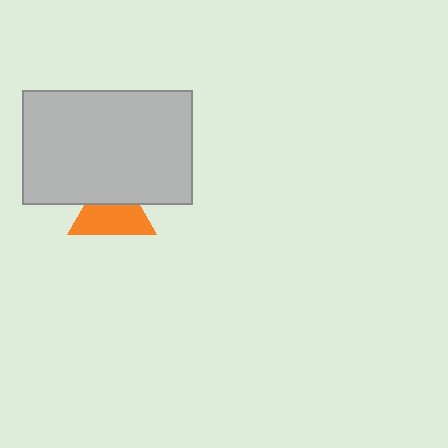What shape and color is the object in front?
The object in front is a light gray rectangle.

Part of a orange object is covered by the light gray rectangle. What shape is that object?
It is a triangle.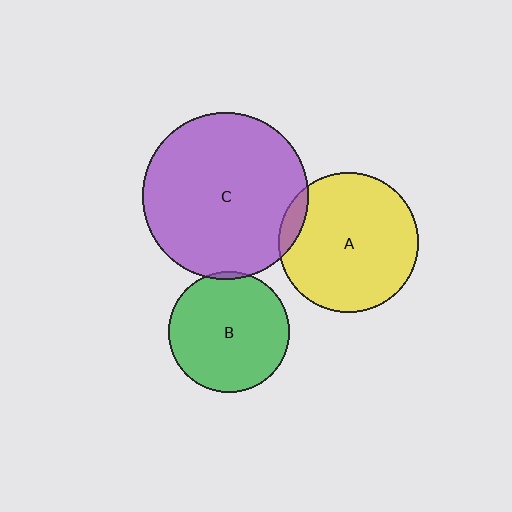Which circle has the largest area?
Circle C (purple).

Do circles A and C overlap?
Yes.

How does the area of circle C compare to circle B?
Approximately 1.9 times.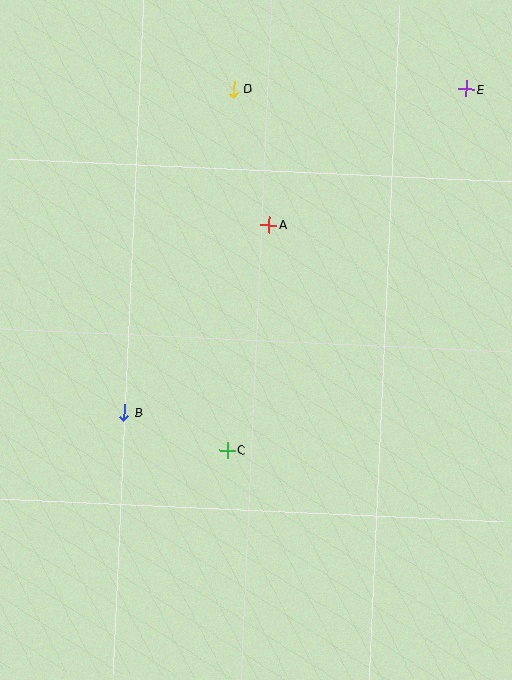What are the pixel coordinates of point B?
Point B is at (124, 413).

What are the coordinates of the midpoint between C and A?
The midpoint between C and A is at (248, 338).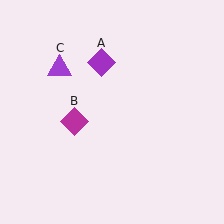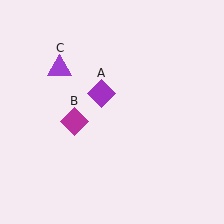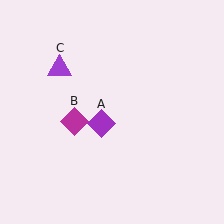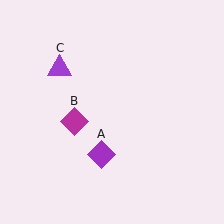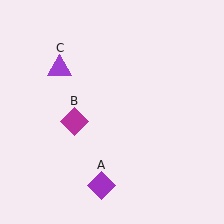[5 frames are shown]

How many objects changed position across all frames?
1 object changed position: purple diamond (object A).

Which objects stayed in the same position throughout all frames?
Magenta diamond (object B) and purple triangle (object C) remained stationary.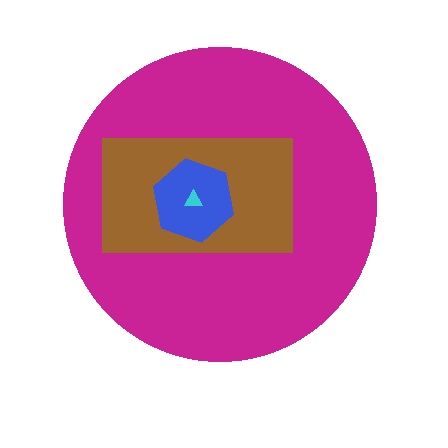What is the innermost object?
The cyan triangle.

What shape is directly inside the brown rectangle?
The blue hexagon.